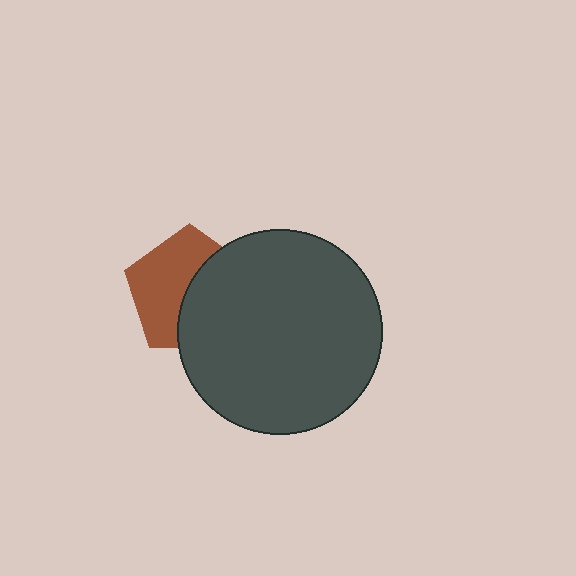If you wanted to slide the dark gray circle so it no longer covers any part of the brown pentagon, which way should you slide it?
Slide it right — that is the most direct way to separate the two shapes.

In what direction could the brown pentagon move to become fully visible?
The brown pentagon could move left. That would shift it out from behind the dark gray circle entirely.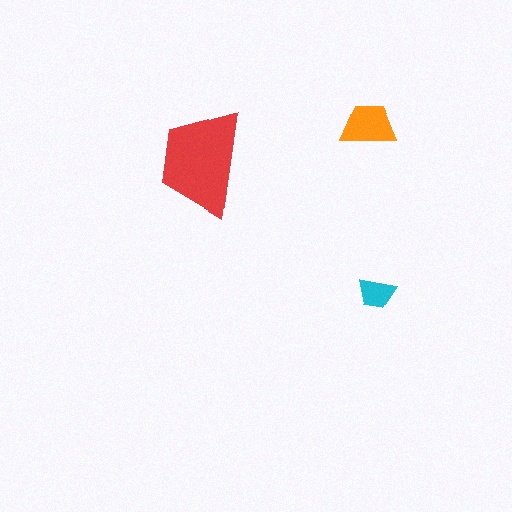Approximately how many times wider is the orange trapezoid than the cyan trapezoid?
About 1.5 times wider.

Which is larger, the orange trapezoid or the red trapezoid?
The red one.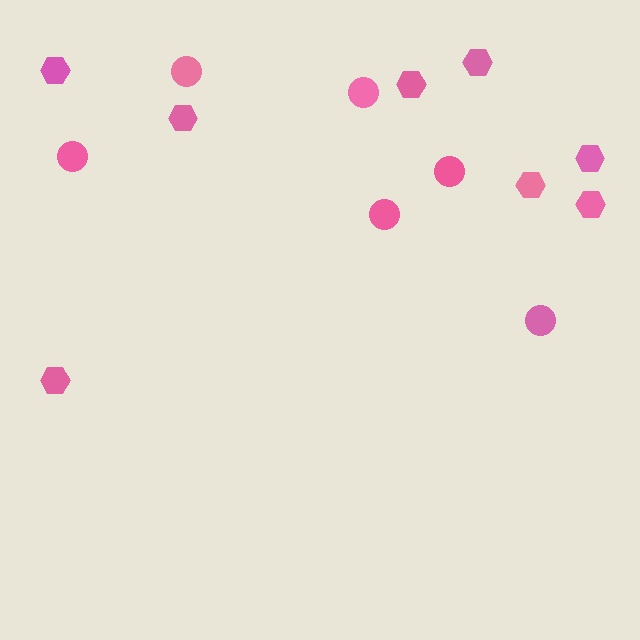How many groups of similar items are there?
There are 2 groups: one group of hexagons (8) and one group of circles (6).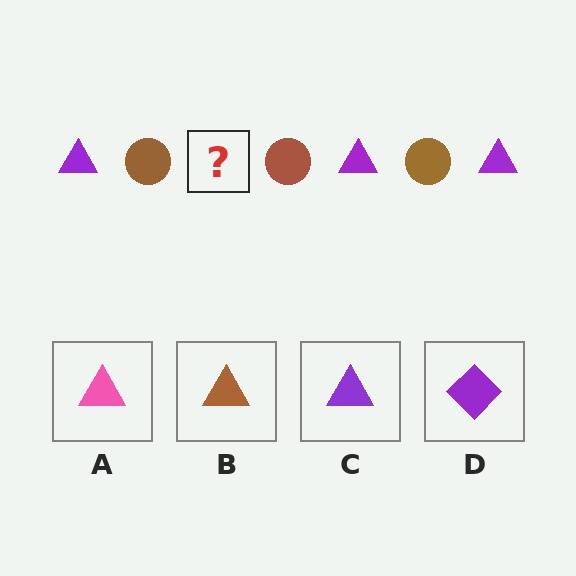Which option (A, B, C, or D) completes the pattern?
C.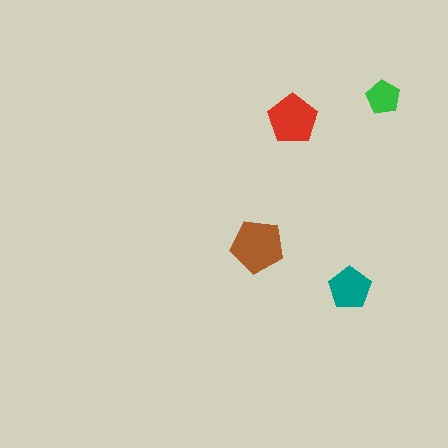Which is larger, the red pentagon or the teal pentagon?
The red one.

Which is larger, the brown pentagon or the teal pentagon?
The brown one.